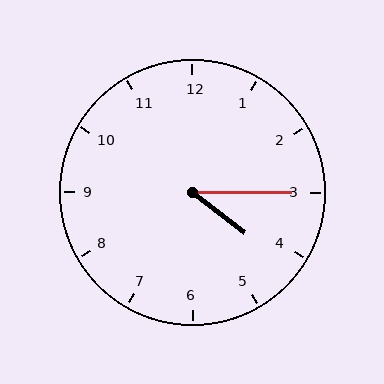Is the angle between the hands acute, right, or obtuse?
It is acute.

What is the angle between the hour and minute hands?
Approximately 38 degrees.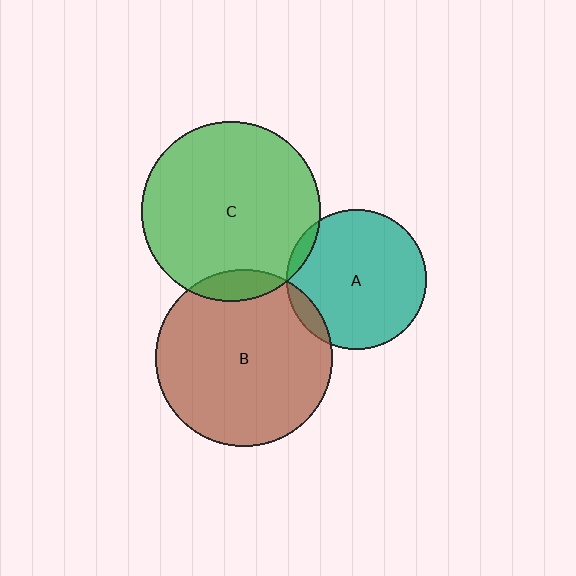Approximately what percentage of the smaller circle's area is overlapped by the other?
Approximately 10%.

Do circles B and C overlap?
Yes.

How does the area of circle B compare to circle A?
Approximately 1.6 times.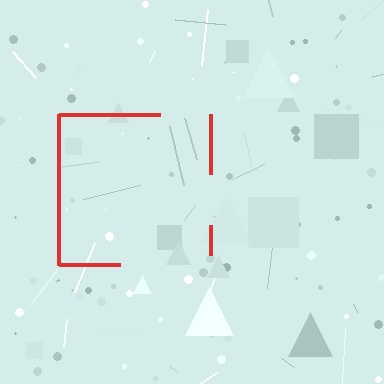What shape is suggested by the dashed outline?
The dashed outline suggests a square.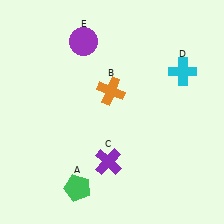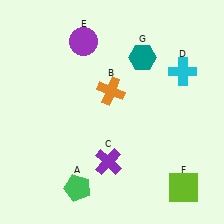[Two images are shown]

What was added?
A lime square (F), a teal hexagon (G) were added in Image 2.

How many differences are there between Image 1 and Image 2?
There are 2 differences between the two images.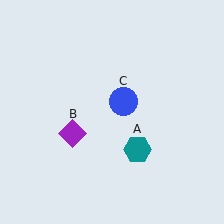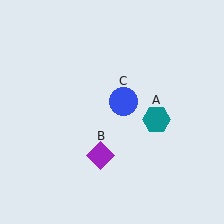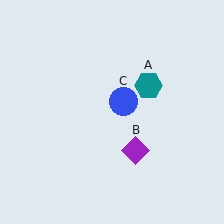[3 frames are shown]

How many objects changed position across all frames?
2 objects changed position: teal hexagon (object A), purple diamond (object B).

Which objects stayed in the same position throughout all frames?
Blue circle (object C) remained stationary.